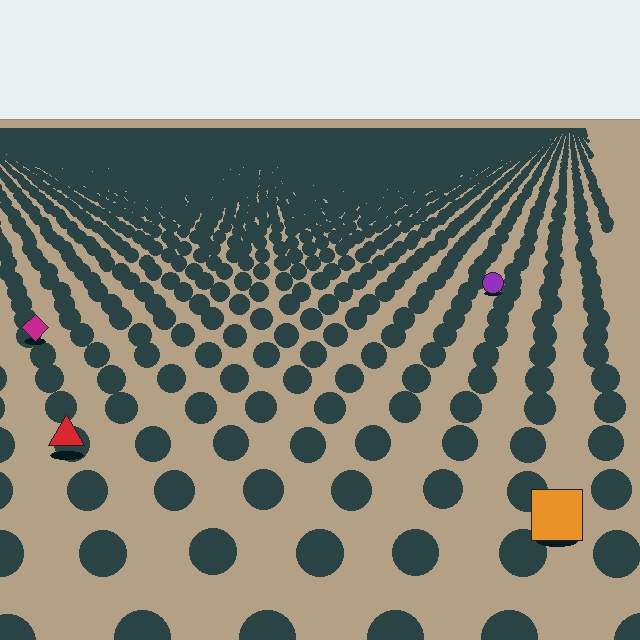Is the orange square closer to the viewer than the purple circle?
Yes. The orange square is closer — you can tell from the texture gradient: the ground texture is coarser near it.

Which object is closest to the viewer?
The orange square is closest. The texture marks near it are larger and more spread out.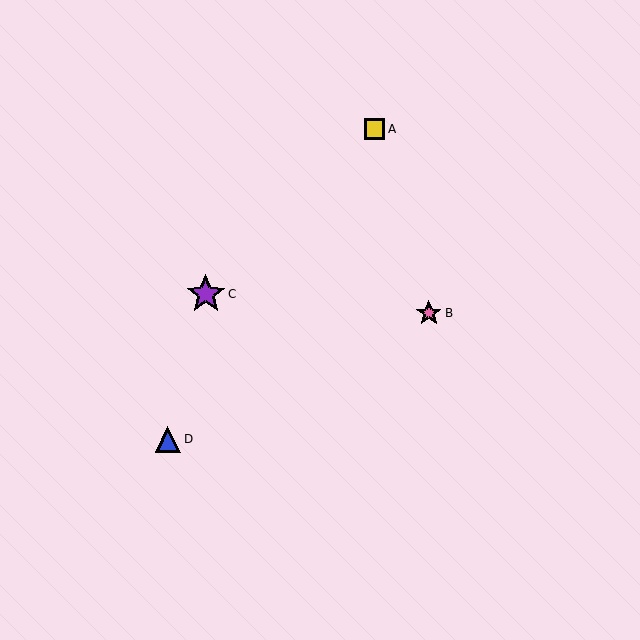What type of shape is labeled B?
Shape B is a pink star.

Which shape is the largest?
The purple star (labeled C) is the largest.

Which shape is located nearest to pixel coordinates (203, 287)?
The purple star (labeled C) at (206, 294) is nearest to that location.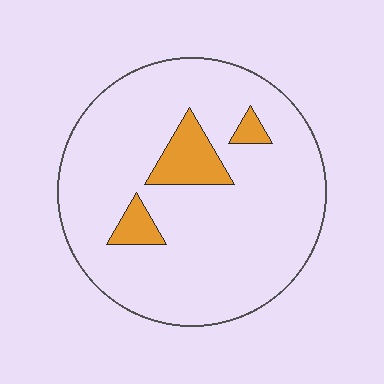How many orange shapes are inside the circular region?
3.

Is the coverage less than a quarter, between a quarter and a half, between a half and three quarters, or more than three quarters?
Less than a quarter.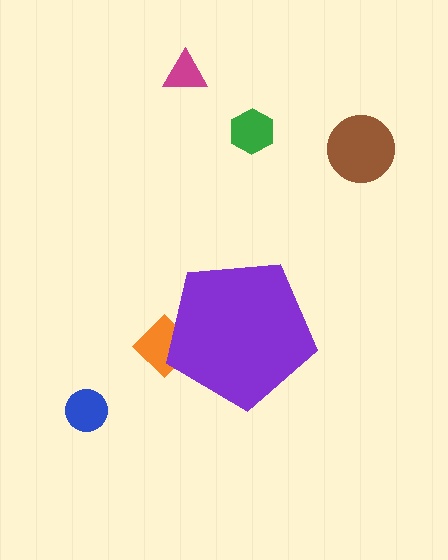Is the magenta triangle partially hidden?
No, the magenta triangle is fully visible.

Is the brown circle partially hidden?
No, the brown circle is fully visible.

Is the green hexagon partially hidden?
No, the green hexagon is fully visible.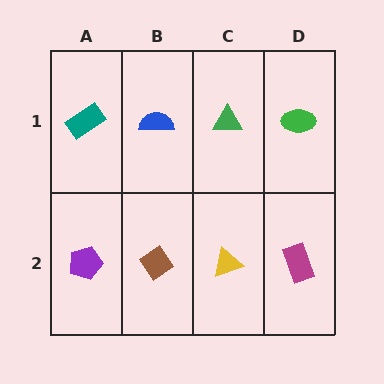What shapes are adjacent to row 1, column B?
A brown diamond (row 2, column B), a teal rectangle (row 1, column A), a green triangle (row 1, column C).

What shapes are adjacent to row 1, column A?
A purple pentagon (row 2, column A), a blue semicircle (row 1, column B).